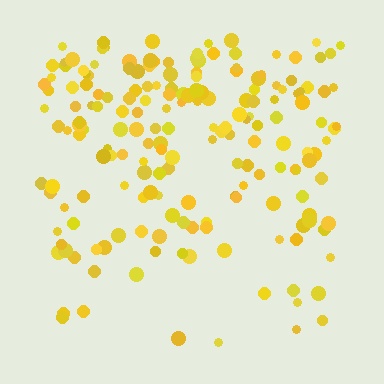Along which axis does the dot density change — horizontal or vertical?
Vertical.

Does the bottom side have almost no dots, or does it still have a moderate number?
Still a moderate number, just noticeably fewer than the top.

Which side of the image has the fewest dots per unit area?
The bottom.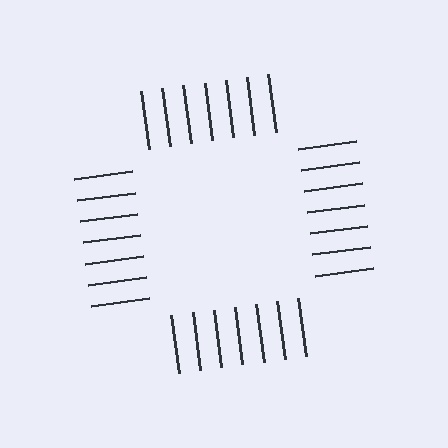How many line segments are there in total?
28 — 7 along each of the 4 edges.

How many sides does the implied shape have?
4 sides — the line-ends trace a square.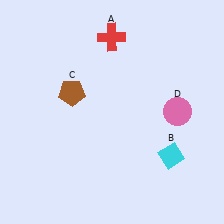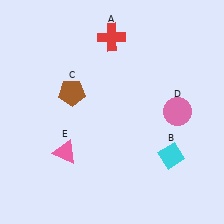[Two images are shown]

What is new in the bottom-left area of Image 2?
A pink triangle (E) was added in the bottom-left area of Image 2.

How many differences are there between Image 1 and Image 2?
There is 1 difference between the two images.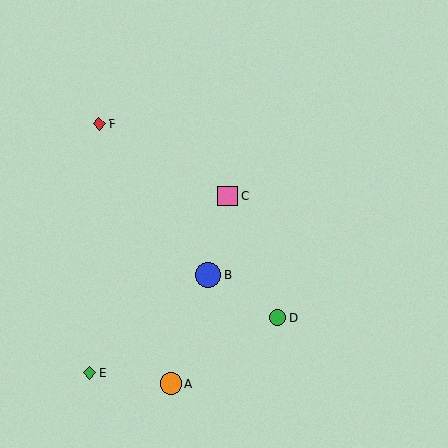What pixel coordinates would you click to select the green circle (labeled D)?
Click at (278, 317) to select the green circle D.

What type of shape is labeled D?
Shape D is a green circle.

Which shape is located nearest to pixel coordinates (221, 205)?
The pink square (labeled C) at (228, 196) is nearest to that location.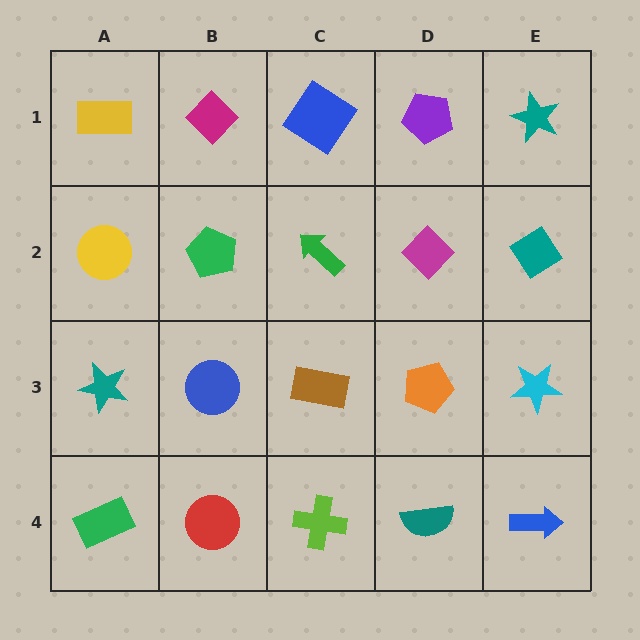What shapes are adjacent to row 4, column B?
A blue circle (row 3, column B), a green rectangle (row 4, column A), a lime cross (row 4, column C).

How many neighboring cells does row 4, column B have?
3.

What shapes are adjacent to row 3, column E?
A teal diamond (row 2, column E), a blue arrow (row 4, column E), an orange pentagon (row 3, column D).